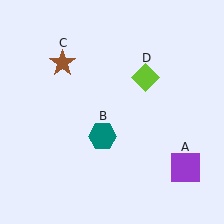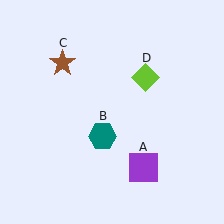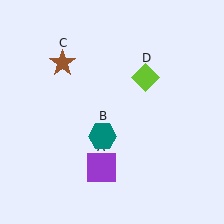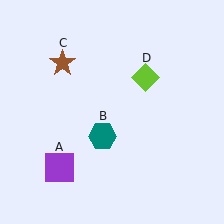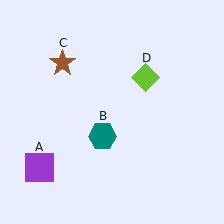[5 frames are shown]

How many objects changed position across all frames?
1 object changed position: purple square (object A).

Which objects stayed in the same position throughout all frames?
Teal hexagon (object B) and brown star (object C) and lime diamond (object D) remained stationary.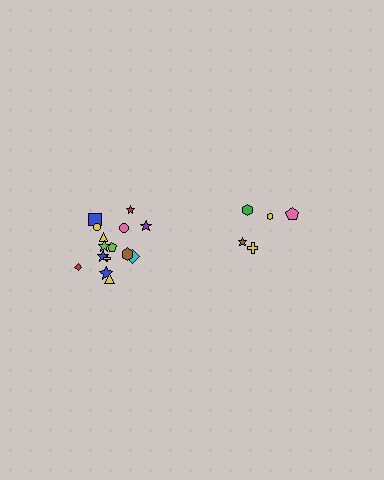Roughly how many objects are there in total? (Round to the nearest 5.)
Roughly 20 objects in total.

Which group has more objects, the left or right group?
The left group.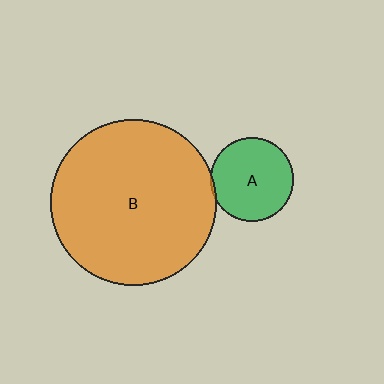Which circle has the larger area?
Circle B (orange).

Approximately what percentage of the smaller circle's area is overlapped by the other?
Approximately 5%.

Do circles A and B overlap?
Yes.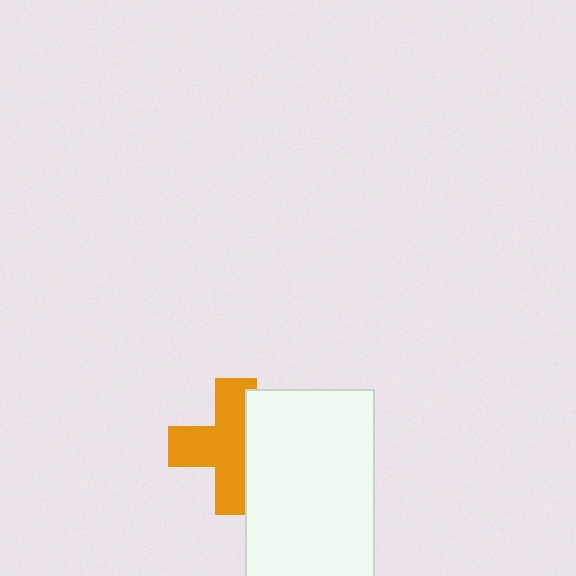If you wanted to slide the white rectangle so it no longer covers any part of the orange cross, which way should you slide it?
Slide it right — that is the most direct way to separate the two shapes.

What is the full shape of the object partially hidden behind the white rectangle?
The partially hidden object is an orange cross.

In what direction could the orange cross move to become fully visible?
The orange cross could move left. That would shift it out from behind the white rectangle entirely.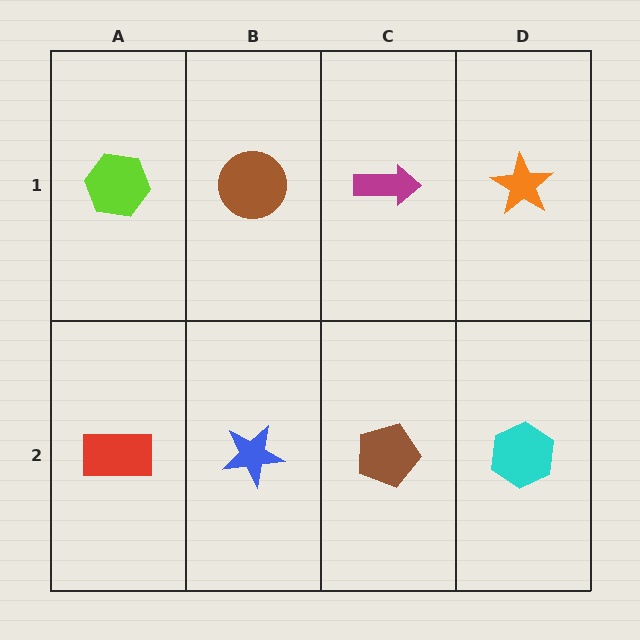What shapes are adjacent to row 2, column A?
A lime hexagon (row 1, column A), a blue star (row 2, column B).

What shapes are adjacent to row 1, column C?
A brown pentagon (row 2, column C), a brown circle (row 1, column B), an orange star (row 1, column D).